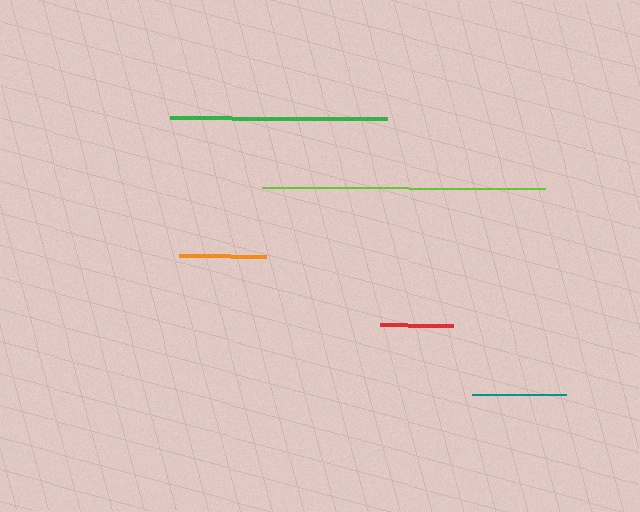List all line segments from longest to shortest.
From longest to shortest: lime, green, teal, orange, red.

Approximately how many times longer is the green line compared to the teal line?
The green line is approximately 2.3 times the length of the teal line.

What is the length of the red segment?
The red segment is approximately 73 pixels long.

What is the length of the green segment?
The green segment is approximately 217 pixels long.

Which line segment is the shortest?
The red line is the shortest at approximately 73 pixels.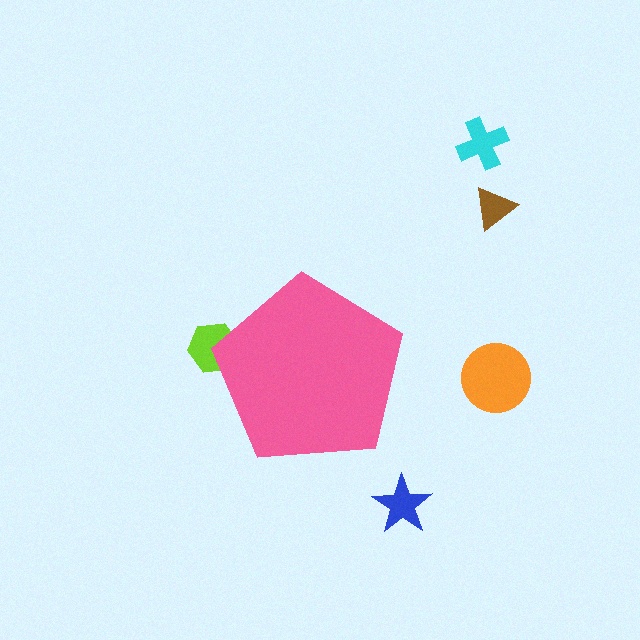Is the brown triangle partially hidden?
No, the brown triangle is fully visible.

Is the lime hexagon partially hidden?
Yes, the lime hexagon is partially hidden behind the pink pentagon.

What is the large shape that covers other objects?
A pink pentagon.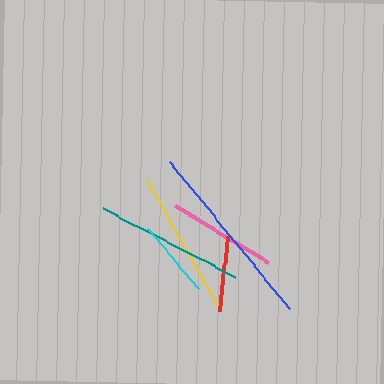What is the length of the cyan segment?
The cyan segment is approximately 78 pixels long.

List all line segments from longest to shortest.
From longest to shortest: blue, teal, yellow, pink, cyan, red.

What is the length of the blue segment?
The blue segment is approximately 190 pixels long.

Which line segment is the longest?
The blue line is the longest at approximately 190 pixels.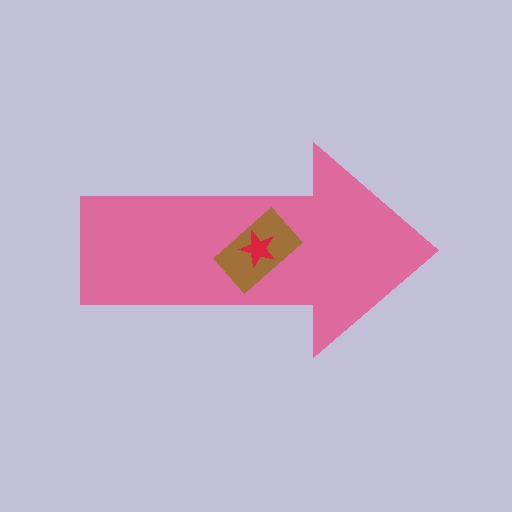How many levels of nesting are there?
3.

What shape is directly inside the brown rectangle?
The red star.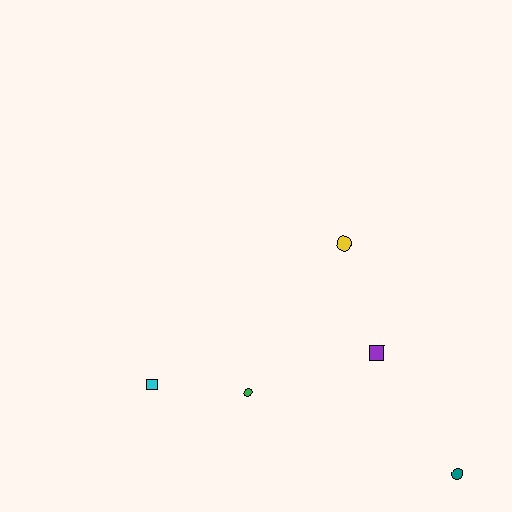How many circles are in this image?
There are 3 circles.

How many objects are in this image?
There are 5 objects.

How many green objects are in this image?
There is 1 green object.